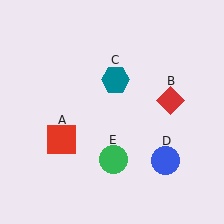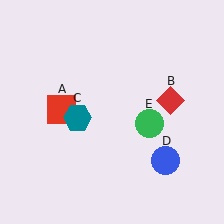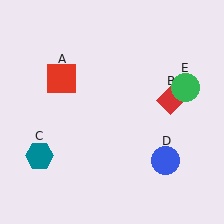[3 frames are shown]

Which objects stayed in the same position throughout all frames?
Red diamond (object B) and blue circle (object D) remained stationary.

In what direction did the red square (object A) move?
The red square (object A) moved up.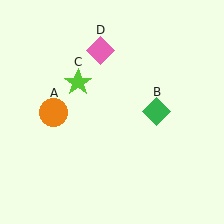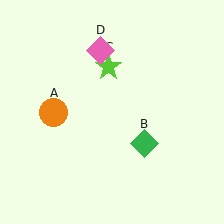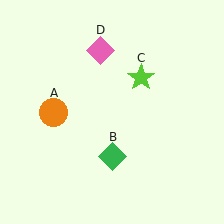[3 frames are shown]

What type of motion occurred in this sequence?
The green diamond (object B), lime star (object C) rotated clockwise around the center of the scene.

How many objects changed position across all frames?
2 objects changed position: green diamond (object B), lime star (object C).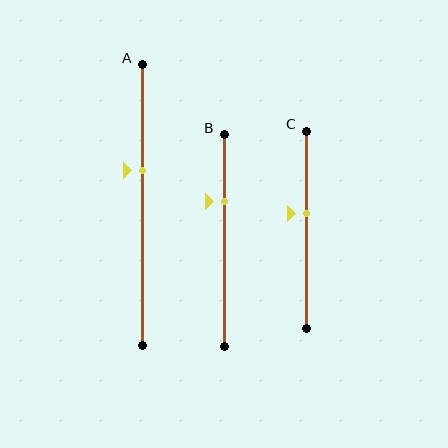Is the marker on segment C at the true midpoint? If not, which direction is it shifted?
No, the marker on segment C is shifted upward by about 8% of the segment length.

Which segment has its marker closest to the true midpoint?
Segment C has its marker closest to the true midpoint.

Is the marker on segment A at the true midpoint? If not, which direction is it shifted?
No, the marker on segment A is shifted upward by about 12% of the segment length.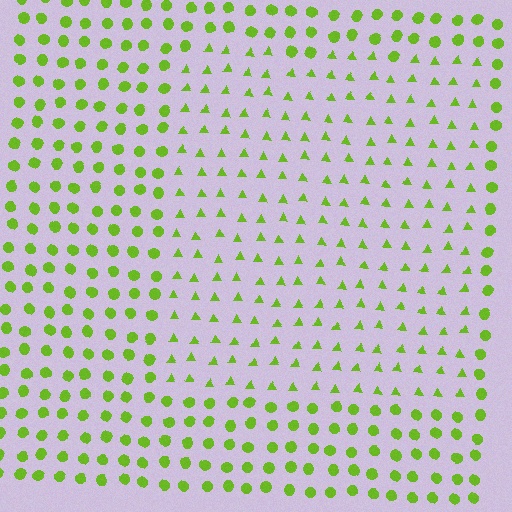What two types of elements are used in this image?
The image uses triangles inside the rectangle region and circles outside it.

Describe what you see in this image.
The image is filled with small lime elements arranged in a uniform grid. A rectangle-shaped region contains triangles, while the surrounding area contains circles. The boundary is defined purely by the change in element shape.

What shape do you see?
I see a rectangle.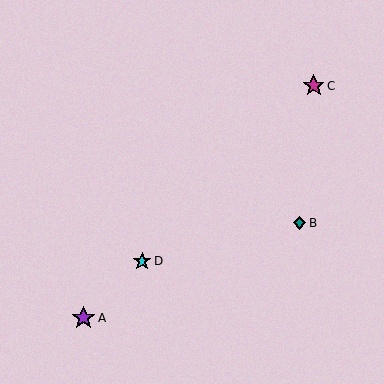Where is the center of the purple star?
The center of the purple star is at (84, 318).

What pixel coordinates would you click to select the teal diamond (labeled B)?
Click at (299, 223) to select the teal diamond B.